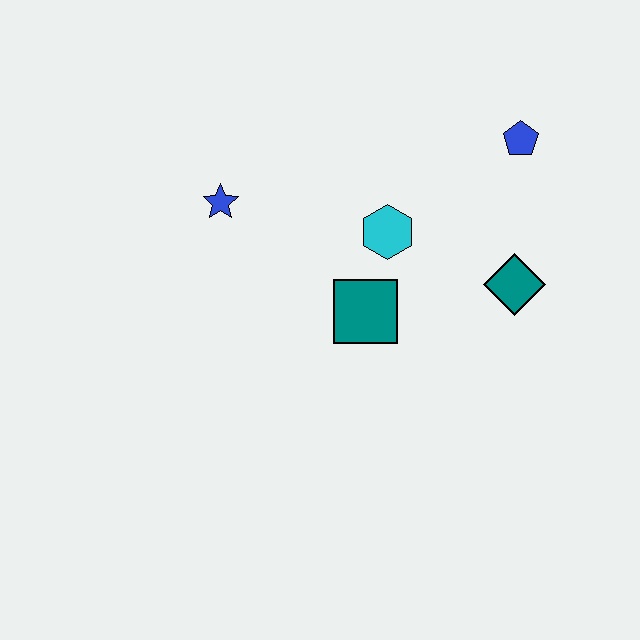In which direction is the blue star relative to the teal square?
The blue star is to the left of the teal square.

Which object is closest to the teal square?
The cyan hexagon is closest to the teal square.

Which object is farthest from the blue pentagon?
The blue star is farthest from the blue pentagon.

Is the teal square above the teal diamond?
No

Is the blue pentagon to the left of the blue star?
No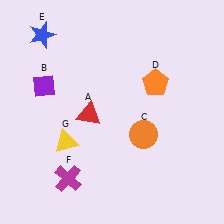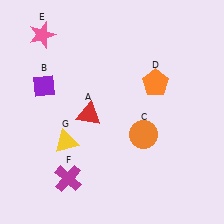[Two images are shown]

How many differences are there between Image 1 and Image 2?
There is 1 difference between the two images.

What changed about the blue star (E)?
In Image 1, E is blue. In Image 2, it changed to pink.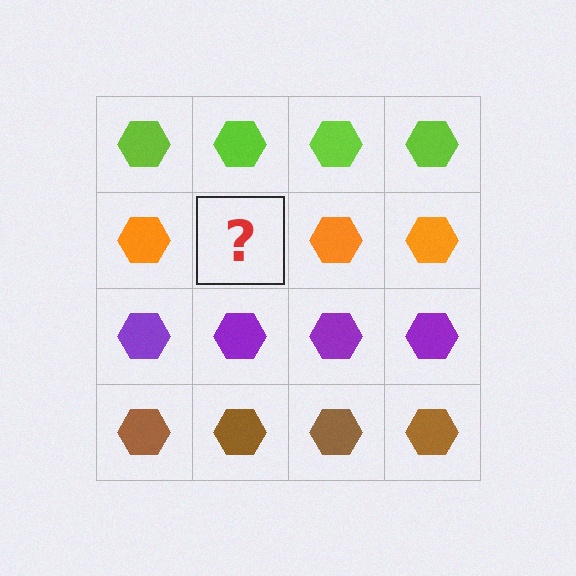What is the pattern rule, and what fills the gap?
The rule is that each row has a consistent color. The gap should be filled with an orange hexagon.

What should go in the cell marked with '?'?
The missing cell should contain an orange hexagon.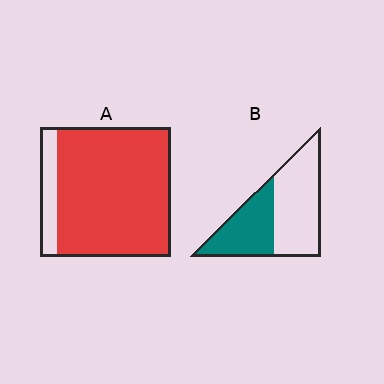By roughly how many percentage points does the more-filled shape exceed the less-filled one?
By roughly 45 percentage points (A over B).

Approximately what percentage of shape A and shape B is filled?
A is approximately 85% and B is approximately 40%.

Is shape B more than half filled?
No.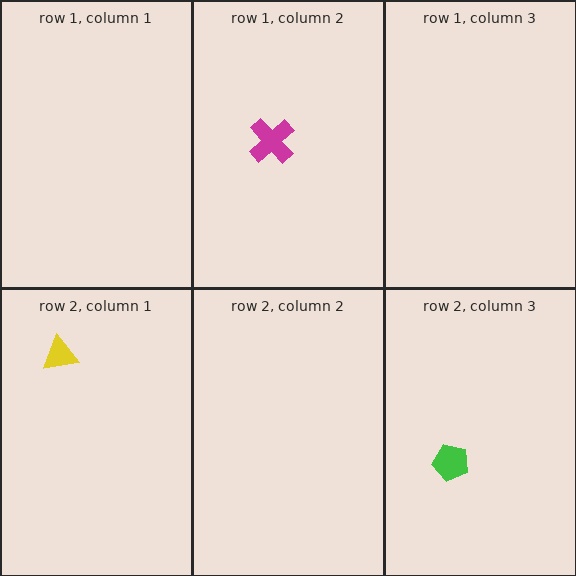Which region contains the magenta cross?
The row 1, column 2 region.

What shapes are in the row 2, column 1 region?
The yellow triangle.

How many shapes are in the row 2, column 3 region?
1.